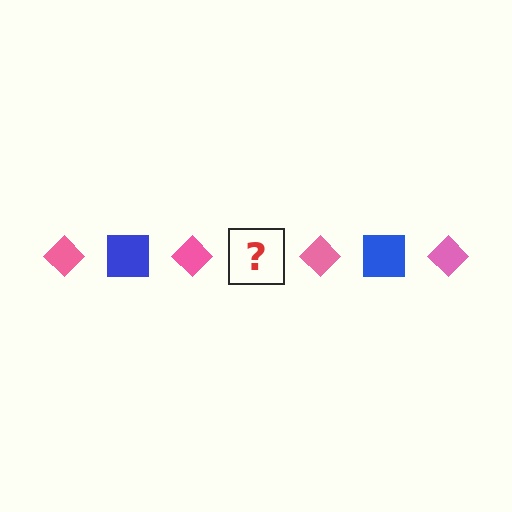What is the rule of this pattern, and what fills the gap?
The rule is that the pattern alternates between pink diamond and blue square. The gap should be filled with a blue square.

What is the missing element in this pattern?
The missing element is a blue square.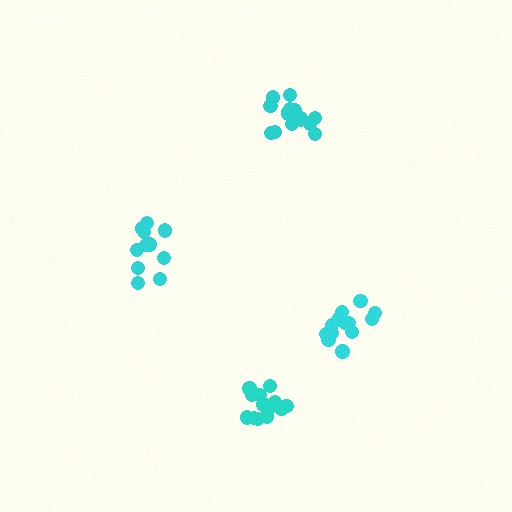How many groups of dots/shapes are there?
There are 4 groups.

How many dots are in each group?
Group 1: 11 dots, Group 2: 14 dots, Group 3: 16 dots, Group 4: 14 dots (55 total).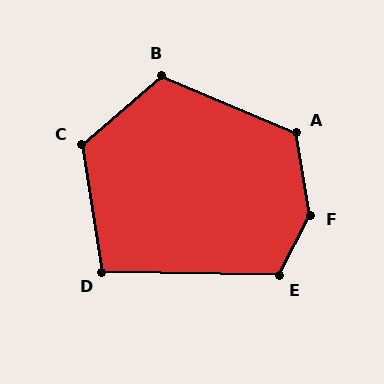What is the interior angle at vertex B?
Approximately 117 degrees (obtuse).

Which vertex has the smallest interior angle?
D, at approximately 100 degrees.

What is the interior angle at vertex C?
Approximately 121 degrees (obtuse).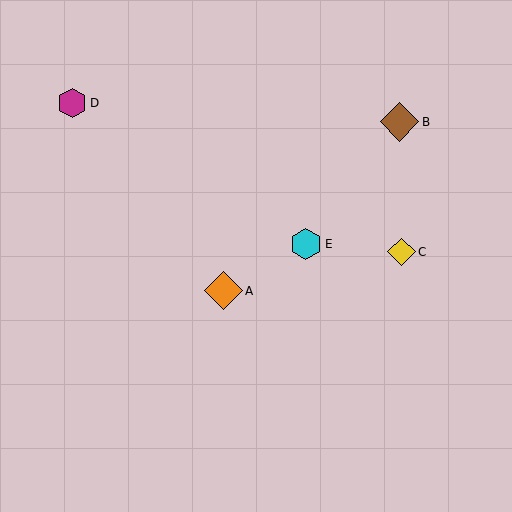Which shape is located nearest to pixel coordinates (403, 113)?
The brown diamond (labeled B) at (400, 122) is nearest to that location.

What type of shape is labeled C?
Shape C is a yellow diamond.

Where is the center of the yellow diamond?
The center of the yellow diamond is at (401, 252).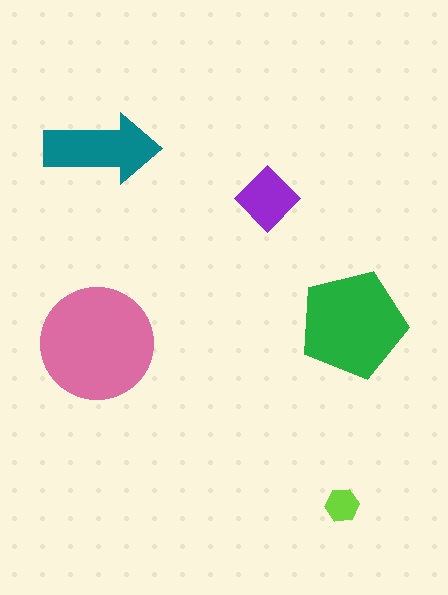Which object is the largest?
The pink circle.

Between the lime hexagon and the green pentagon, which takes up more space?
The green pentagon.